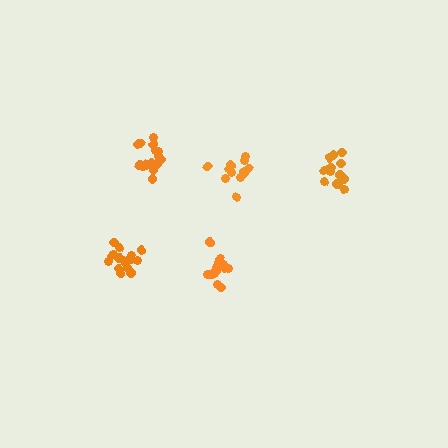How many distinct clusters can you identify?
There are 5 distinct clusters.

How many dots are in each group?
Group 1: 15 dots, Group 2: 13 dots, Group 3: 13 dots, Group 4: 15 dots, Group 5: 17 dots (73 total).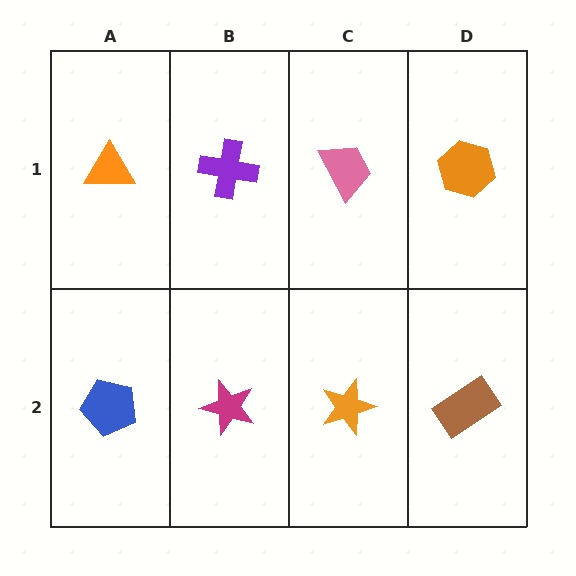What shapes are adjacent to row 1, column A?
A blue pentagon (row 2, column A), a purple cross (row 1, column B).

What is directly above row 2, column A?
An orange triangle.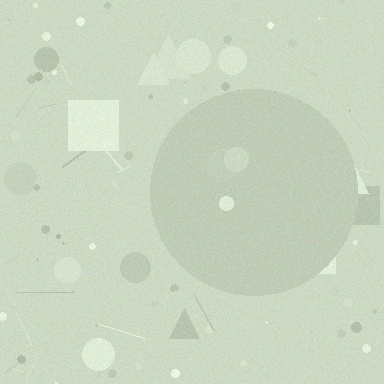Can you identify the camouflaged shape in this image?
The camouflaged shape is a circle.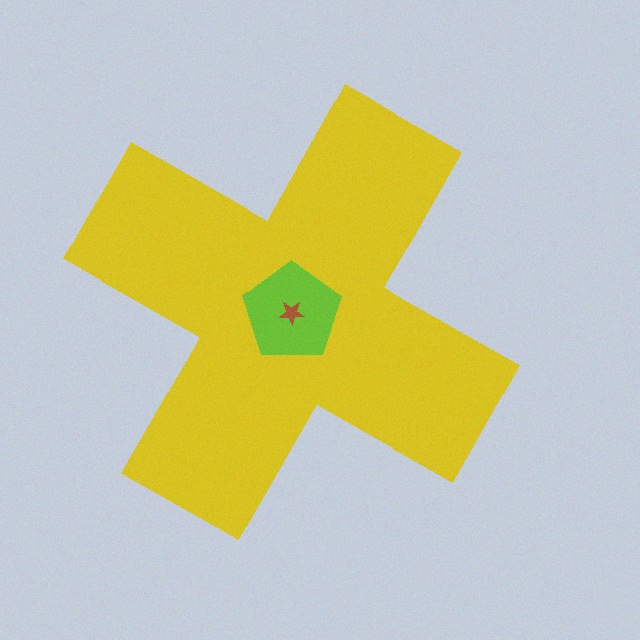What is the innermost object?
The brown star.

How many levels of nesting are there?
3.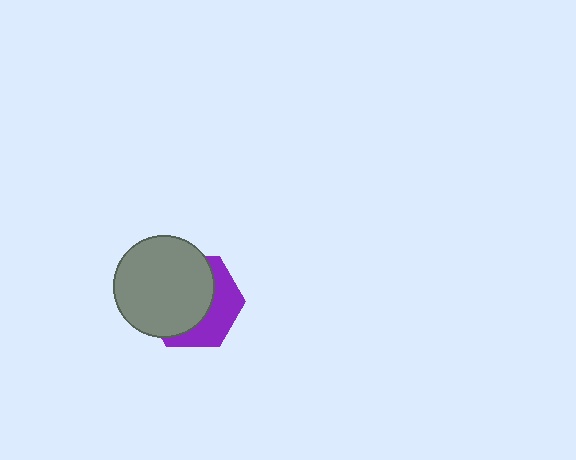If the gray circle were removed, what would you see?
You would see the complete purple hexagon.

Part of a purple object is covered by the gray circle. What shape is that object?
It is a hexagon.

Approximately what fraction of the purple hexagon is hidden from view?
Roughly 62% of the purple hexagon is hidden behind the gray circle.